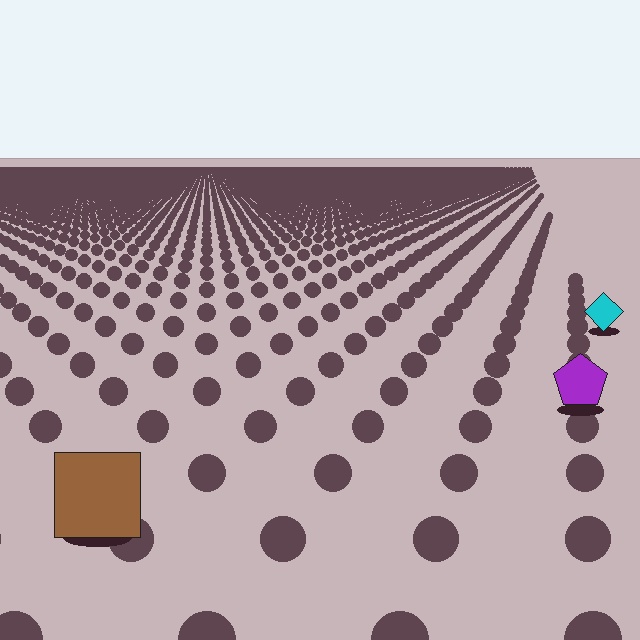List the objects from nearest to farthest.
From nearest to farthest: the brown square, the purple pentagon, the cyan diamond.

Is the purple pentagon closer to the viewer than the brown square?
No. The brown square is closer — you can tell from the texture gradient: the ground texture is coarser near it.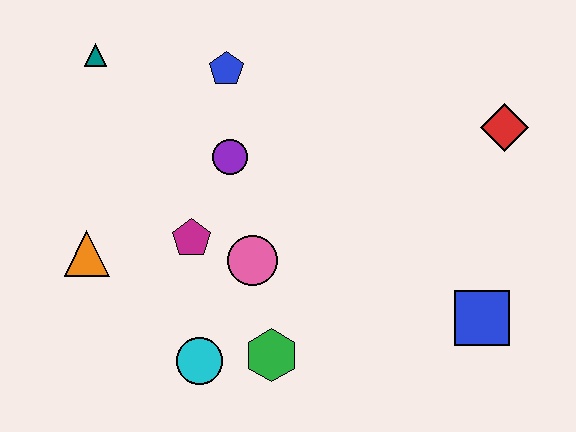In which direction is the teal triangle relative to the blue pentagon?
The teal triangle is to the left of the blue pentagon.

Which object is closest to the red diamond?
The blue square is closest to the red diamond.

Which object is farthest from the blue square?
The teal triangle is farthest from the blue square.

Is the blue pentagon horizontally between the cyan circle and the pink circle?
Yes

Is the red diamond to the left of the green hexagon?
No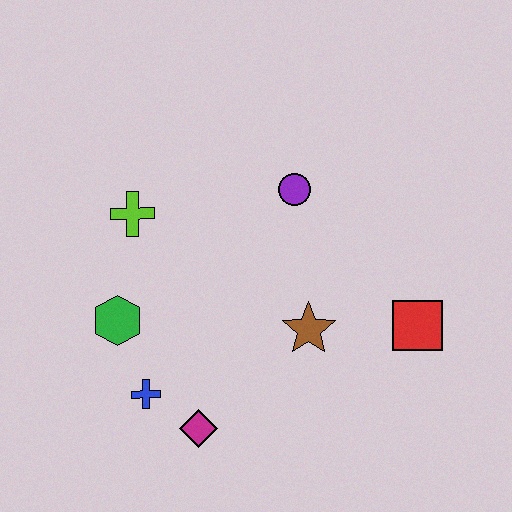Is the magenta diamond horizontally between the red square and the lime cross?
Yes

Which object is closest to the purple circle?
The brown star is closest to the purple circle.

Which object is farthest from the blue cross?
The red square is farthest from the blue cross.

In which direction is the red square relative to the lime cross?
The red square is to the right of the lime cross.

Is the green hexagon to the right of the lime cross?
No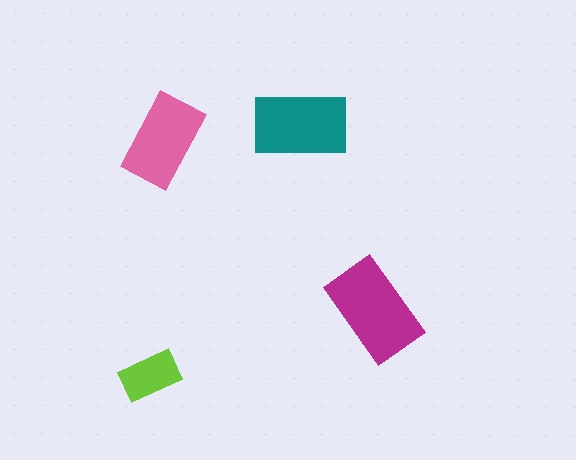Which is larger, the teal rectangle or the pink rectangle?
The teal one.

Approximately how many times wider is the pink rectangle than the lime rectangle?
About 1.5 times wider.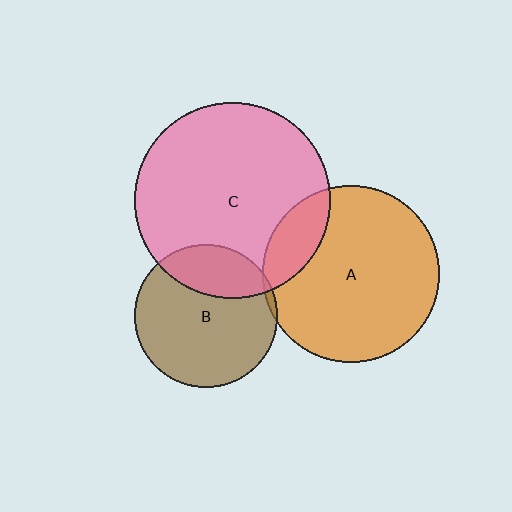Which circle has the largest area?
Circle C (pink).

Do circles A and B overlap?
Yes.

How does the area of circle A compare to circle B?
Approximately 1.6 times.